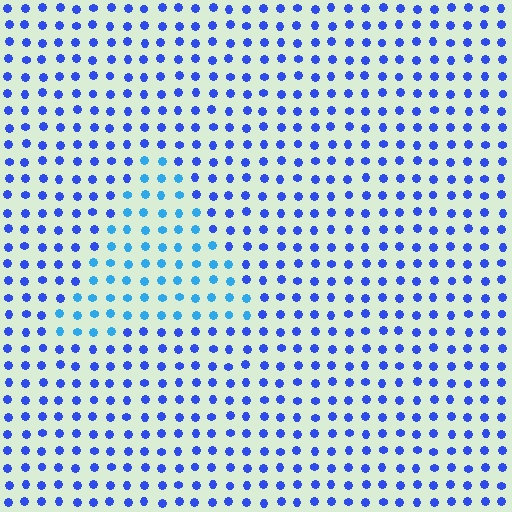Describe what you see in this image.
The image is filled with small blue elements in a uniform arrangement. A triangle-shaped region is visible where the elements are tinted to a slightly different hue, forming a subtle color boundary.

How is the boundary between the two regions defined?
The boundary is defined purely by a slight shift in hue (about 30 degrees). Spacing, size, and orientation are identical on both sides.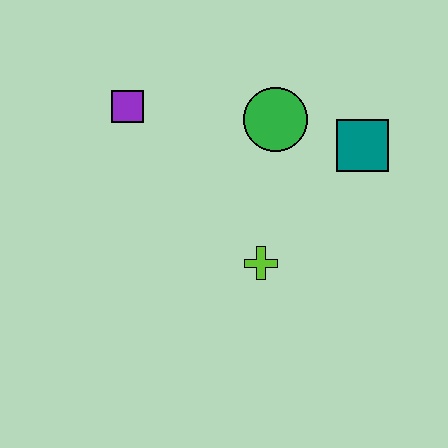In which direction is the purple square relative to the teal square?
The purple square is to the left of the teal square.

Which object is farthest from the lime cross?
The purple square is farthest from the lime cross.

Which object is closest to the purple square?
The green circle is closest to the purple square.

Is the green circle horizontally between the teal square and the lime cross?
Yes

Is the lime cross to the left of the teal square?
Yes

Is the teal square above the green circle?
No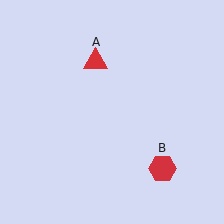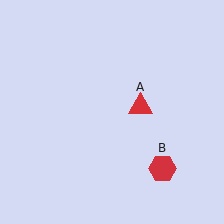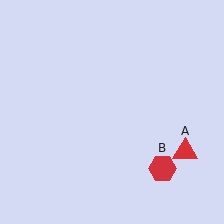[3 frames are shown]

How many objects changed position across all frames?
1 object changed position: red triangle (object A).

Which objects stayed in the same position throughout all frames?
Red hexagon (object B) remained stationary.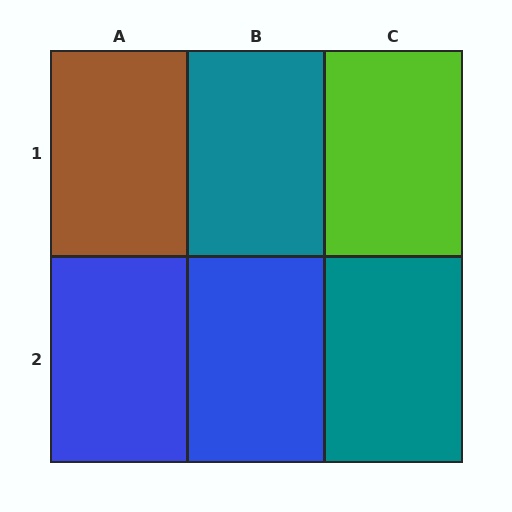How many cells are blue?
2 cells are blue.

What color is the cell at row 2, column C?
Teal.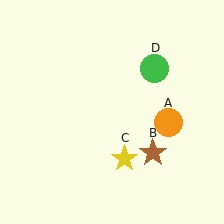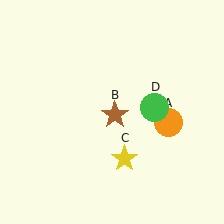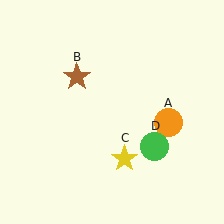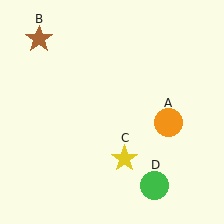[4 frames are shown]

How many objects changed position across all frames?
2 objects changed position: brown star (object B), green circle (object D).